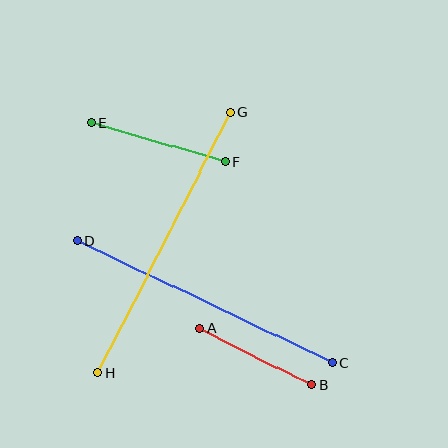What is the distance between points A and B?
The distance is approximately 125 pixels.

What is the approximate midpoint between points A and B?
The midpoint is at approximately (256, 357) pixels.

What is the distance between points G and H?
The distance is approximately 293 pixels.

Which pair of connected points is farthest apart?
Points G and H are farthest apart.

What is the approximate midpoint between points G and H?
The midpoint is at approximately (164, 243) pixels.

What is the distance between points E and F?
The distance is approximately 140 pixels.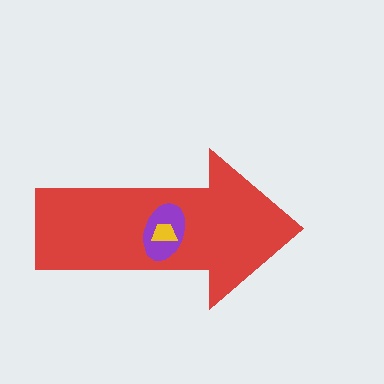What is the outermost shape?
The red arrow.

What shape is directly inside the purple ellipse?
The yellow trapezoid.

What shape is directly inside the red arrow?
The purple ellipse.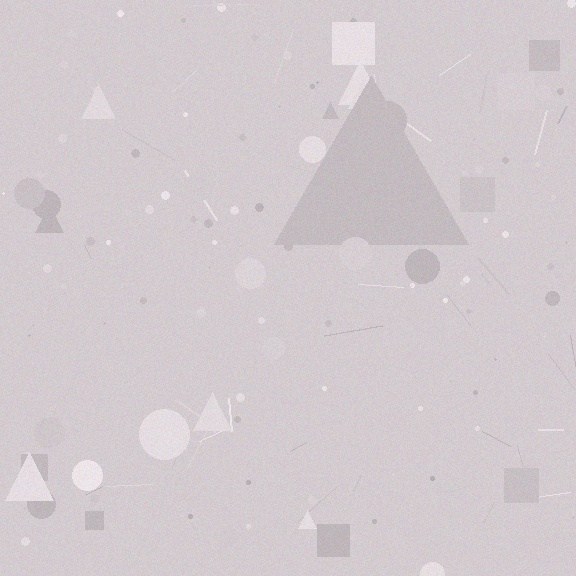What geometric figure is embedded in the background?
A triangle is embedded in the background.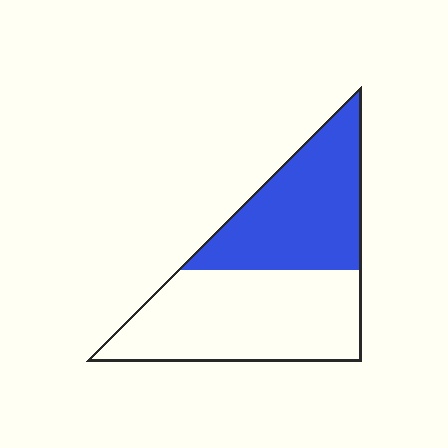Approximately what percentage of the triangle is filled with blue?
Approximately 45%.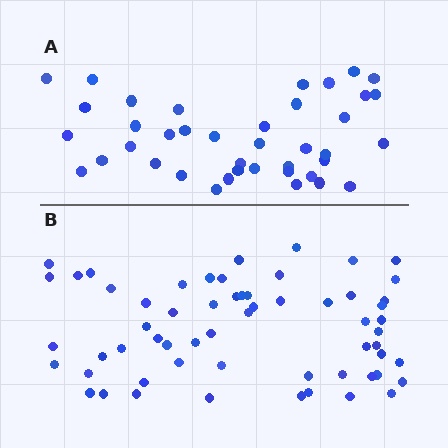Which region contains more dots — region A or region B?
Region B (the bottom region) has more dots.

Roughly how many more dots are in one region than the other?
Region B has approximately 20 more dots than region A.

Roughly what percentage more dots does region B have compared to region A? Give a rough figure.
About 50% more.